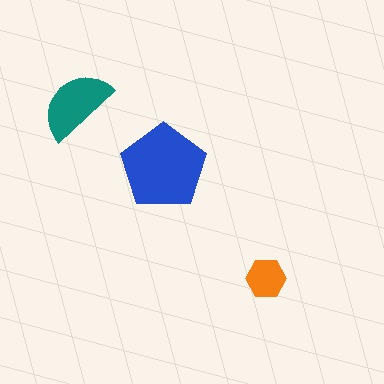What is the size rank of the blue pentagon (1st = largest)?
1st.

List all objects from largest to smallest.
The blue pentagon, the teal semicircle, the orange hexagon.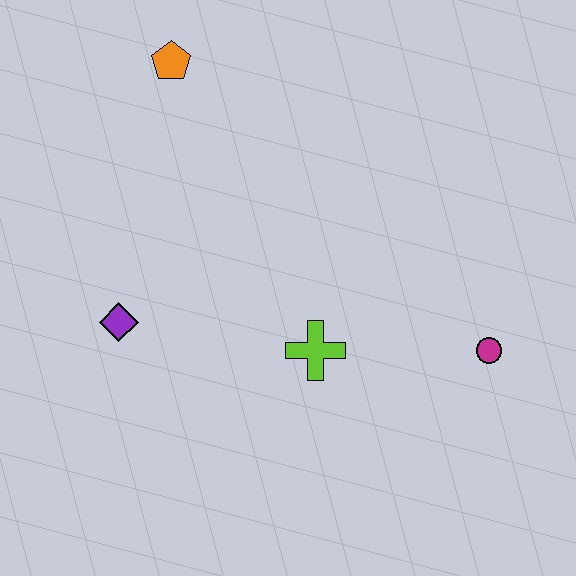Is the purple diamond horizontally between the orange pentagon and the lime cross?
No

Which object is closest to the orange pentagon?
The purple diamond is closest to the orange pentagon.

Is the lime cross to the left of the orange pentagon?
No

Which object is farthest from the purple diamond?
The magenta circle is farthest from the purple diamond.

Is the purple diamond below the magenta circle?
No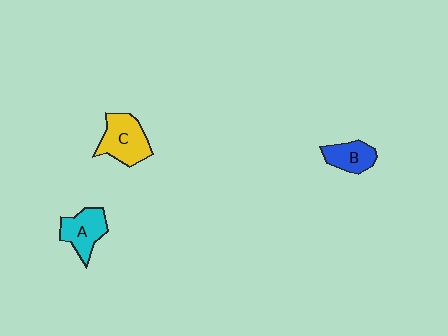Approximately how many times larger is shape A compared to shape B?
Approximately 1.2 times.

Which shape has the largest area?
Shape C (yellow).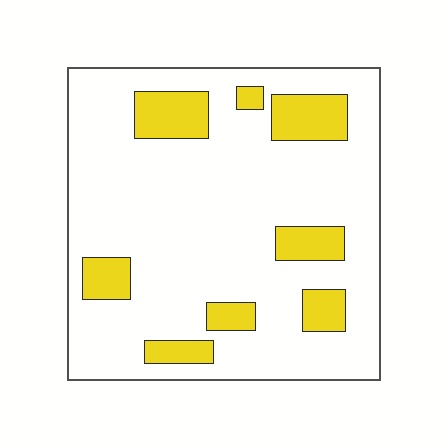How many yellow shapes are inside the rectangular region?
8.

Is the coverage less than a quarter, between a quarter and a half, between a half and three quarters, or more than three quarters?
Less than a quarter.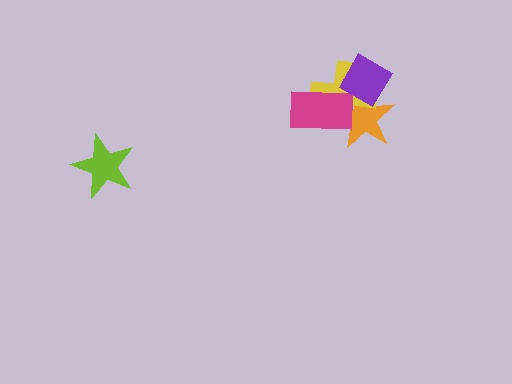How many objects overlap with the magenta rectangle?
2 objects overlap with the magenta rectangle.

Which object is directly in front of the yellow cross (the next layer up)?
The magenta rectangle is directly in front of the yellow cross.